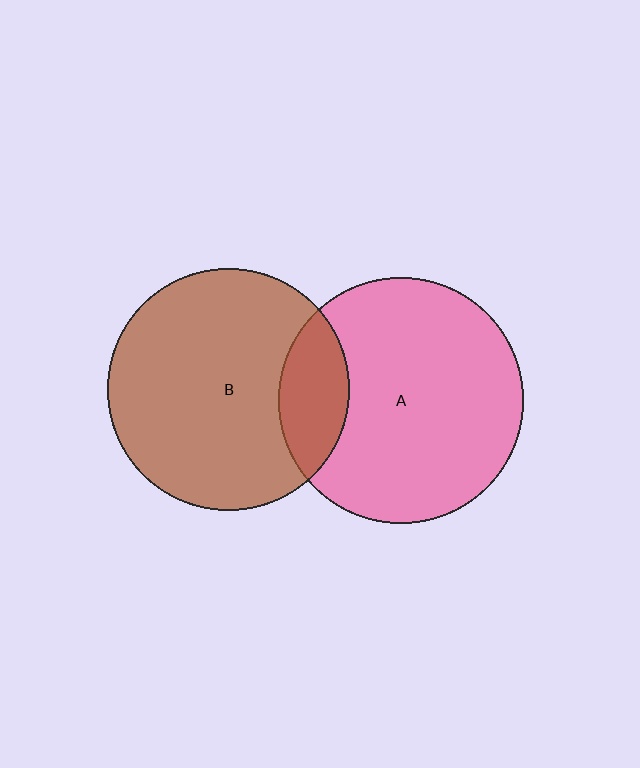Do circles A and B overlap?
Yes.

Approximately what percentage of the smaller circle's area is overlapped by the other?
Approximately 20%.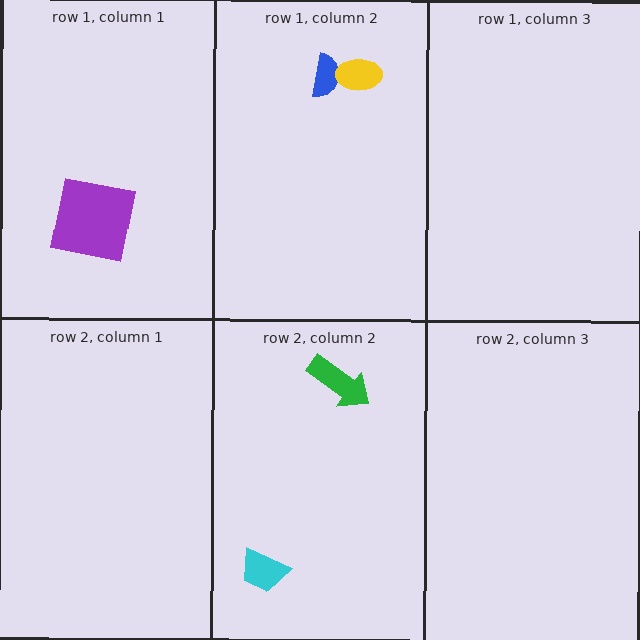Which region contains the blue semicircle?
The row 1, column 2 region.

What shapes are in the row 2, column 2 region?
The cyan trapezoid, the green arrow.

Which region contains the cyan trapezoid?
The row 2, column 2 region.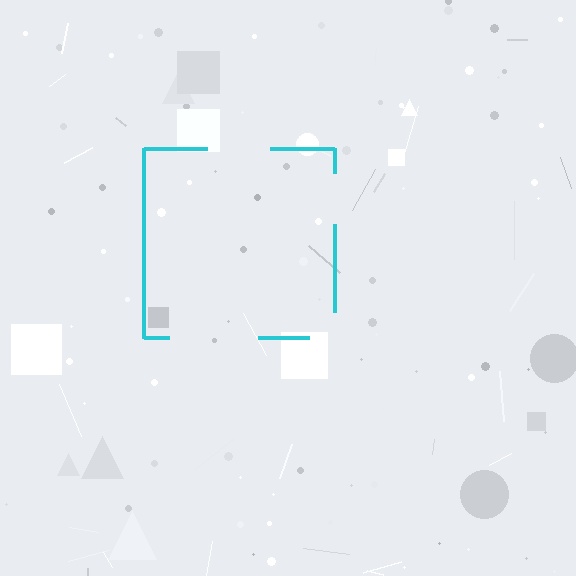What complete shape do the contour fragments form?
The contour fragments form a square.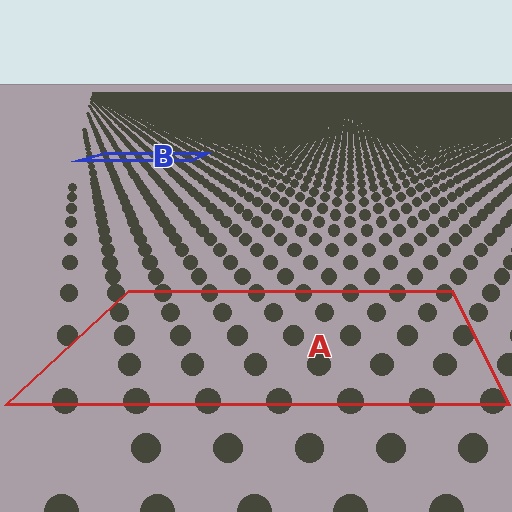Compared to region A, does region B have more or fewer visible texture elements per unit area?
Region B has more texture elements per unit area — they are packed more densely because it is farther away.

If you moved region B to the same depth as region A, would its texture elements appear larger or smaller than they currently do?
They would appear larger. At a closer depth, the same texture elements are projected at a bigger on-screen size.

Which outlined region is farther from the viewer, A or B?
Region B is farther from the viewer — the texture elements inside it appear smaller and more densely packed.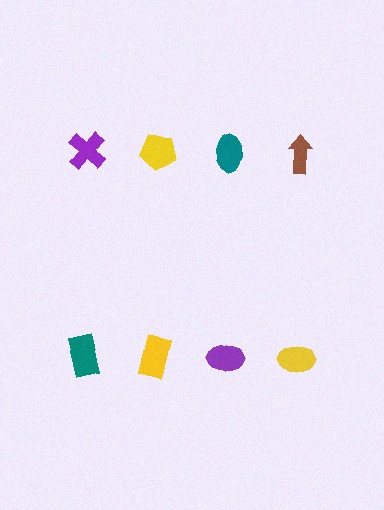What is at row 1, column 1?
A purple cross.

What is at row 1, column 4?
A brown arrow.